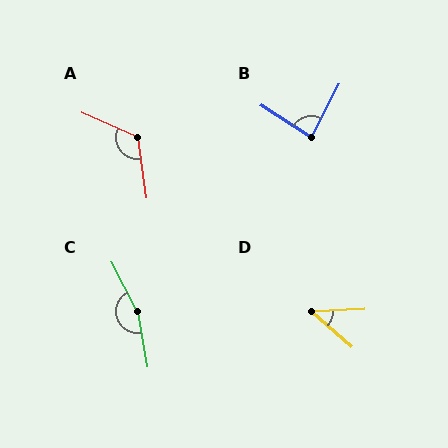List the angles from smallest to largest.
D (43°), B (84°), A (122°), C (162°).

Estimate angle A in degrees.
Approximately 122 degrees.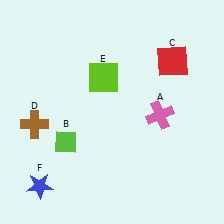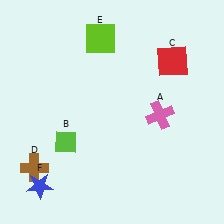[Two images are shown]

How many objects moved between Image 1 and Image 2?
2 objects moved between the two images.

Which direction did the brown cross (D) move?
The brown cross (D) moved down.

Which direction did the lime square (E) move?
The lime square (E) moved up.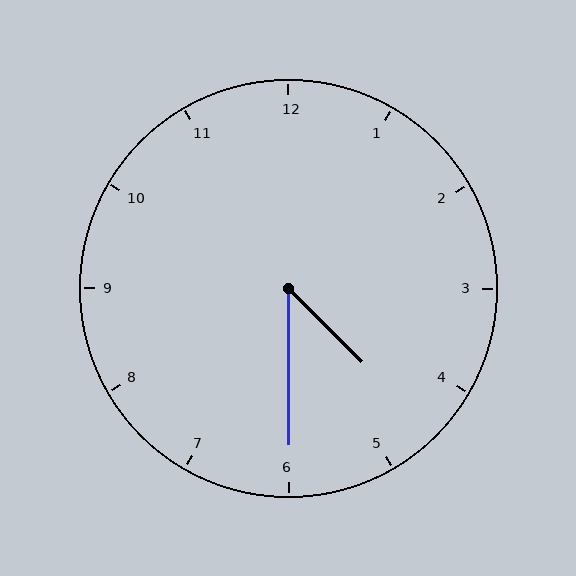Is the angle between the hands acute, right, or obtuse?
It is acute.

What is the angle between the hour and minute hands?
Approximately 45 degrees.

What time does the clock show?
4:30.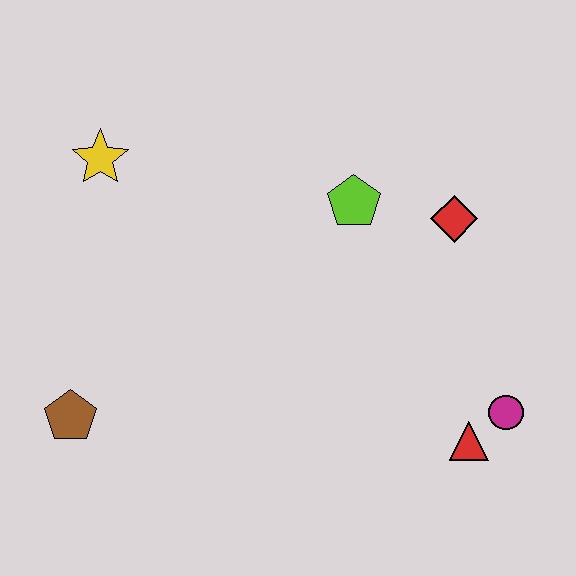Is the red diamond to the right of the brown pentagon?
Yes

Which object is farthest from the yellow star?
The magenta circle is farthest from the yellow star.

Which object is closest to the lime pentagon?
The red diamond is closest to the lime pentagon.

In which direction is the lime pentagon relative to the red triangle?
The lime pentagon is above the red triangle.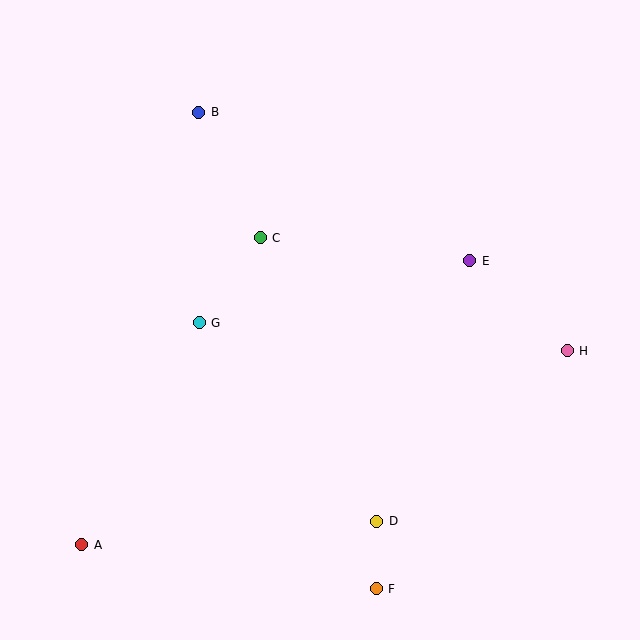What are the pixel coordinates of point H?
Point H is at (567, 351).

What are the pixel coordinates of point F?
Point F is at (376, 589).